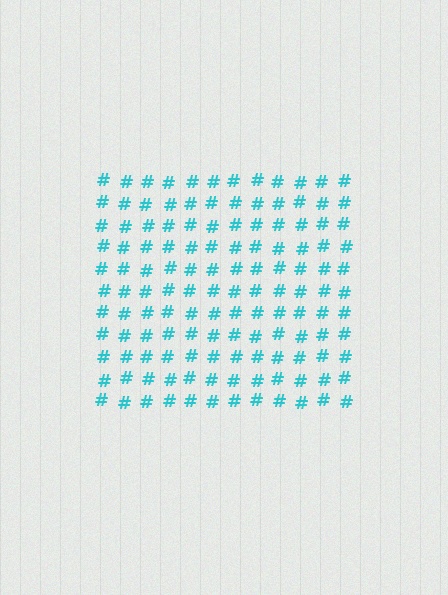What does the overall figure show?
The overall figure shows a square.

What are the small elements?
The small elements are hash symbols.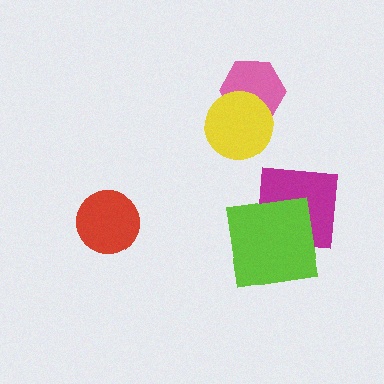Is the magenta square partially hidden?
Yes, it is partially covered by another shape.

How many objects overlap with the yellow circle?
1 object overlaps with the yellow circle.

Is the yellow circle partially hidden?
No, no other shape covers it.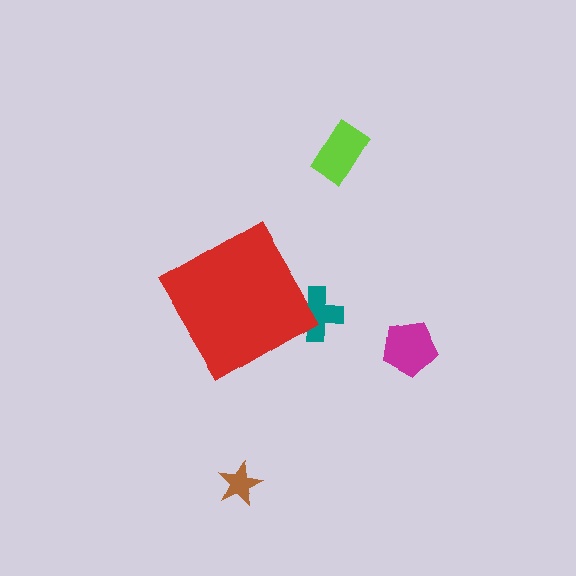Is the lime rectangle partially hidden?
No, the lime rectangle is fully visible.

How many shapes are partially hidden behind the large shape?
1 shape is partially hidden.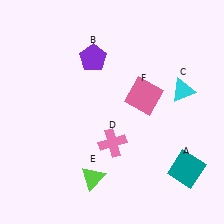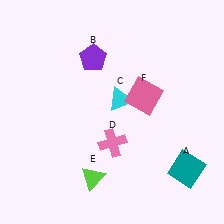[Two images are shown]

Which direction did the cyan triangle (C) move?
The cyan triangle (C) moved left.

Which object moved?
The cyan triangle (C) moved left.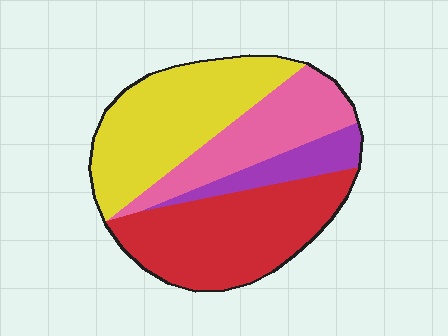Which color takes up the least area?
Purple, at roughly 10%.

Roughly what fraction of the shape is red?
Red covers roughly 35% of the shape.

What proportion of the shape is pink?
Pink covers around 20% of the shape.